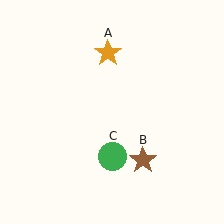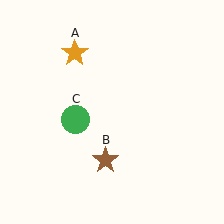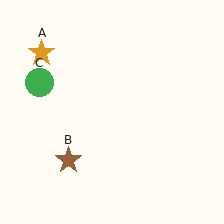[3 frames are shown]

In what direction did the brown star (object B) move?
The brown star (object B) moved left.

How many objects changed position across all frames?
3 objects changed position: orange star (object A), brown star (object B), green circle (object C).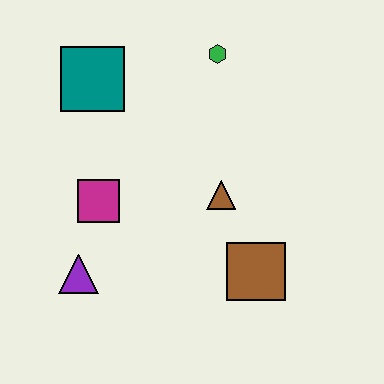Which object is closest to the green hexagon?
The teal square is closest to the green hexagon.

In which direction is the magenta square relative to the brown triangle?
The magenta square is to the left of the brown triangle.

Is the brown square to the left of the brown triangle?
No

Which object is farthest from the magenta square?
The green hexagon is farthest from the magenta square.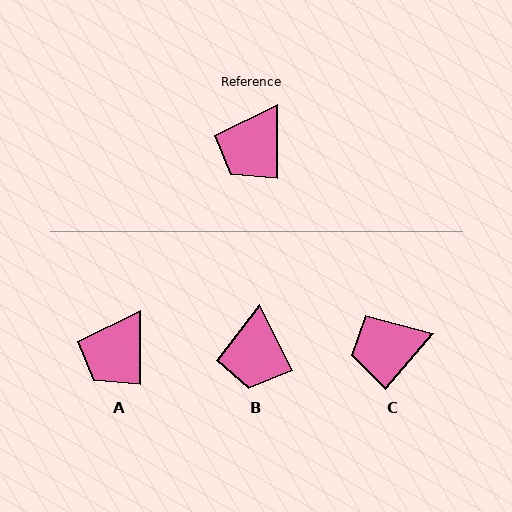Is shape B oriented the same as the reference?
No, it is off by about 27 degrees.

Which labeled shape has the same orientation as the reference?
A.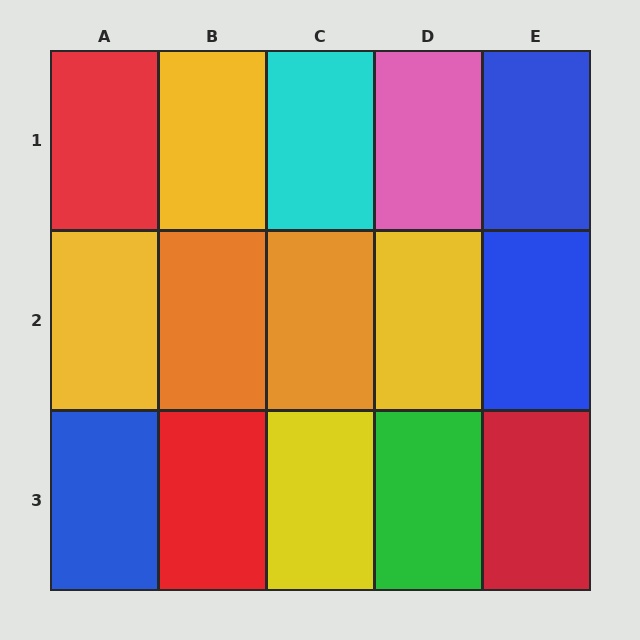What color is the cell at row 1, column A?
Red.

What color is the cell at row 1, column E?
Blue.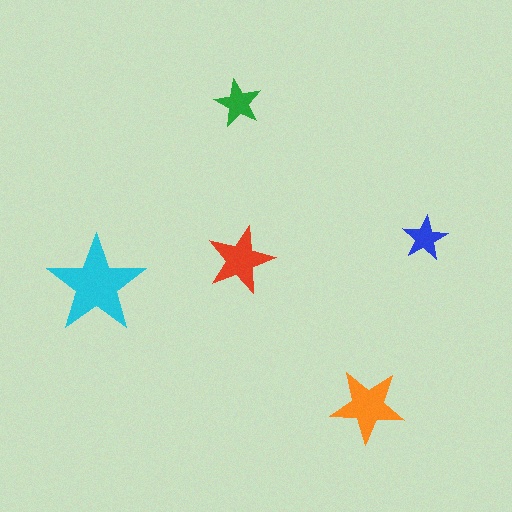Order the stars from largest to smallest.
the cyan one, the orange one, the red one, the green one, the blue one.